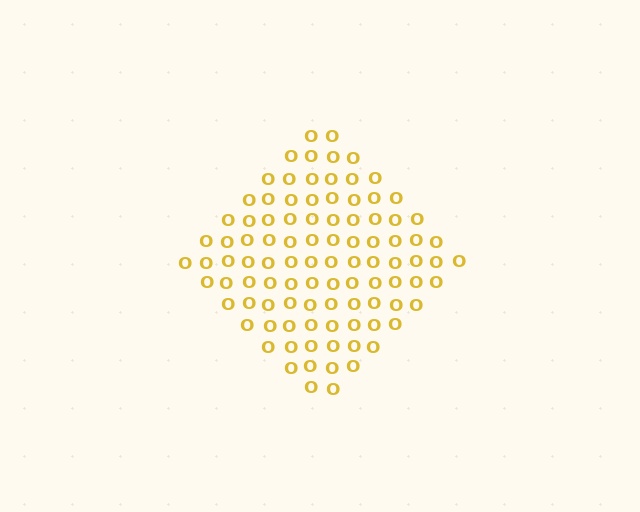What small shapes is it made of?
It is made of small letter O's.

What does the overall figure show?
The overall figure shows a diamond.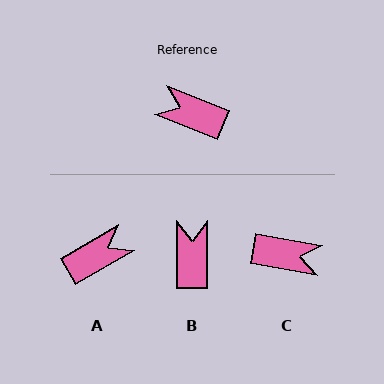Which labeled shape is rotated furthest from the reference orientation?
C, about 168 degrees away.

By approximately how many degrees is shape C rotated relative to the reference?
Approximately 168 degrees clockwise.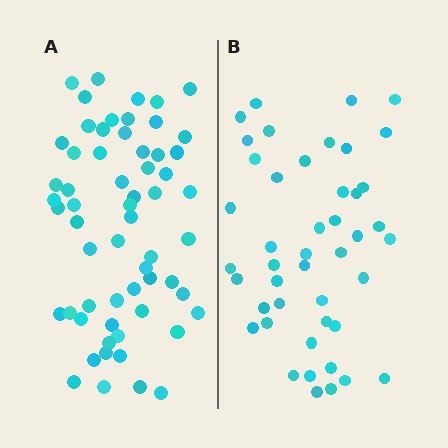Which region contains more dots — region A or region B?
Region A (the left region) has more dots.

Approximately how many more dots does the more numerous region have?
Region A has approximately 15 more dots than region B.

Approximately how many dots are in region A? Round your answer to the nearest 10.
About 60 dots.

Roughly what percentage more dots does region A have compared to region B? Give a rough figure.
About 35% more.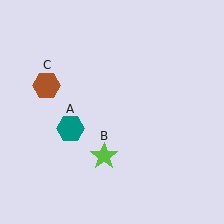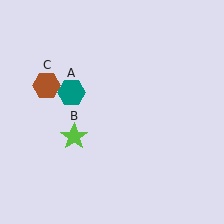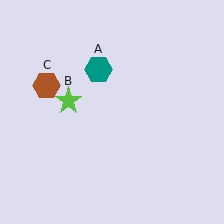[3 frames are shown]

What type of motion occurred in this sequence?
The teal hexagon (object A), lime star (object B) rotated clockwise around the center of the scene.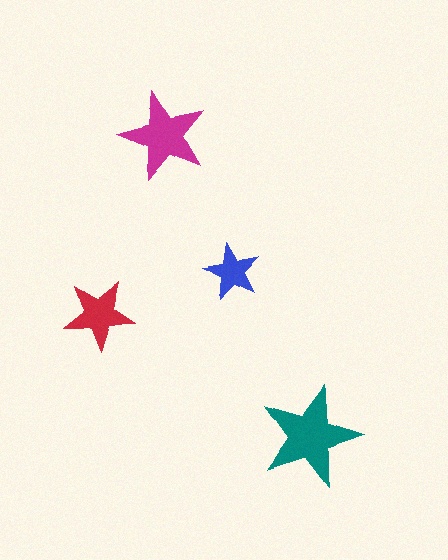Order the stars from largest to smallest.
the teal one, the magenta one, the red one, the blue one.